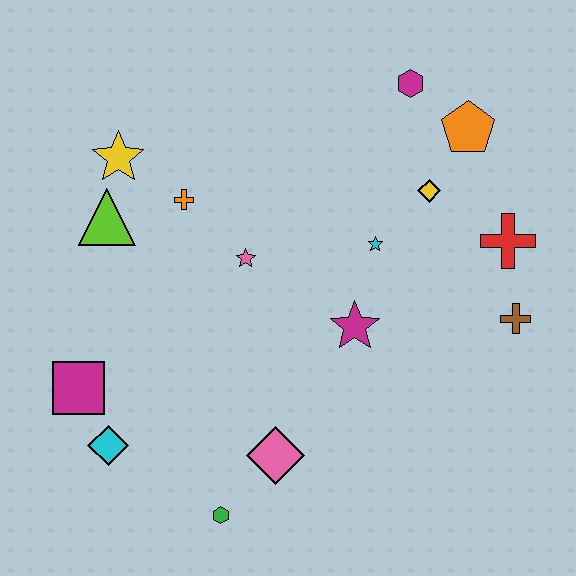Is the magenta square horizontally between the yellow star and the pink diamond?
No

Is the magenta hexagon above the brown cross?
Yes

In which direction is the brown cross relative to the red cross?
The brown cross is below the red cross.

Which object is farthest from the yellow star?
The brown cross is farthest from the yellow star.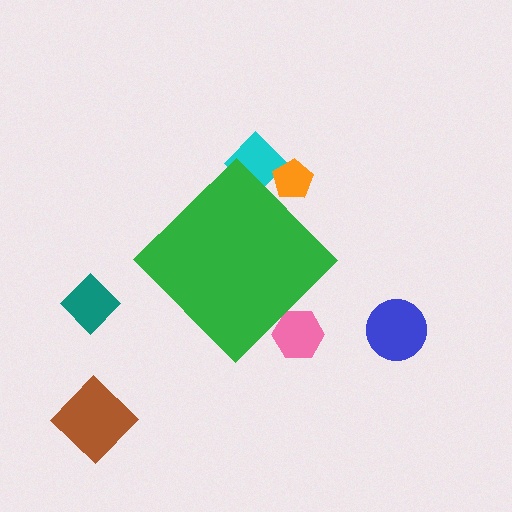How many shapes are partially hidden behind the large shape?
3 shapes are partially hidden.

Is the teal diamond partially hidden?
No, the teal diamond is fully visible.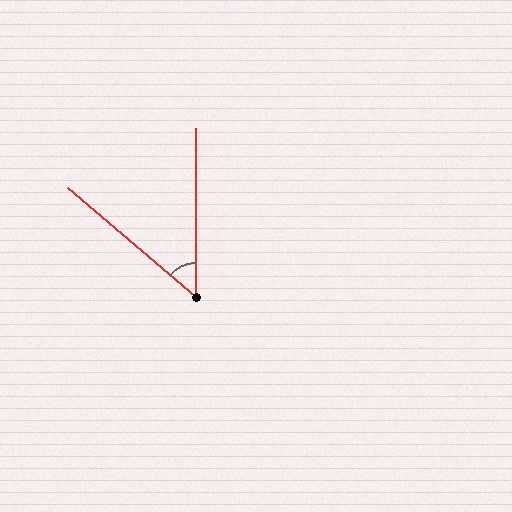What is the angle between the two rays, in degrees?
Approximately 50 degrees.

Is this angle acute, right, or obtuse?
It is acute.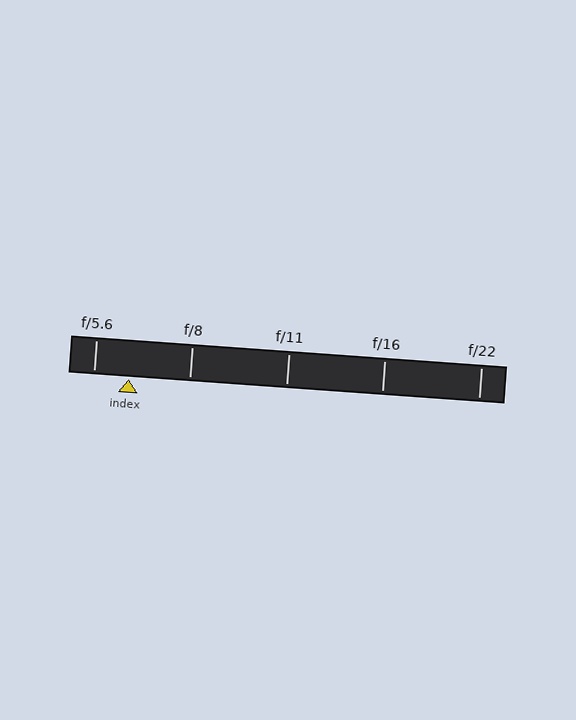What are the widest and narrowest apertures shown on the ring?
The widest aperture shown is f/5.6 and the narrowest is f/22.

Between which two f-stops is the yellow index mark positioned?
The index mark is between f/5.6 and f/8.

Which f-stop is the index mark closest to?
The index mark is closest to f/5.6.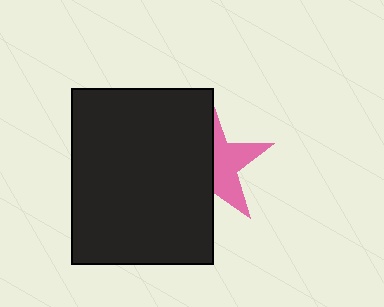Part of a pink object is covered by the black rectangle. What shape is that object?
It is a star.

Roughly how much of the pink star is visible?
About half of it is visible (roughly 45%).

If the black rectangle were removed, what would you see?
You would see the complete pink star.